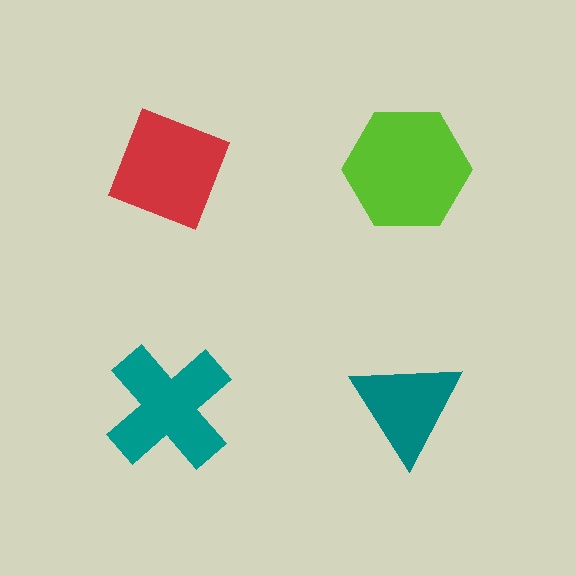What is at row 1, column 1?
A red diamond.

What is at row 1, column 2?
A lime hexagon.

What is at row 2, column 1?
A teal cross.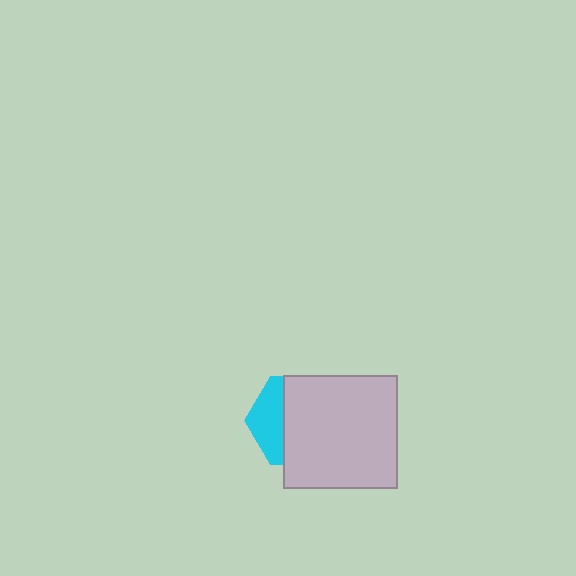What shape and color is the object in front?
The object in front is a light gray square.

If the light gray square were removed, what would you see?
You would see the complete cyan hexagon.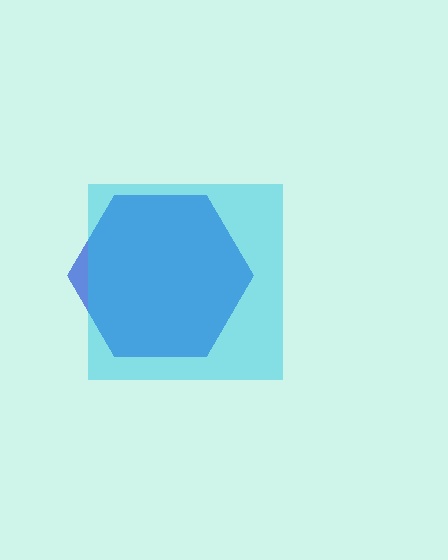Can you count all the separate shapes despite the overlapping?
Yes, there are 2 separate shapes.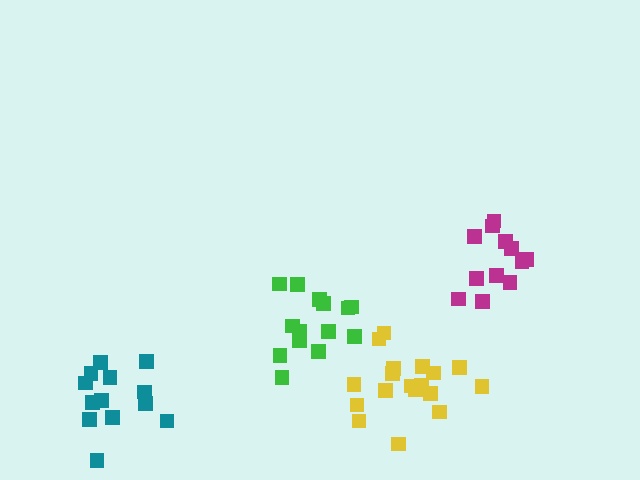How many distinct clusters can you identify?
There are 4 distinct clusters.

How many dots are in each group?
Group 1: 12 dots, Group 2: 13 dots, Group 3: 14 dots, Group 4: 18 dots (57 total).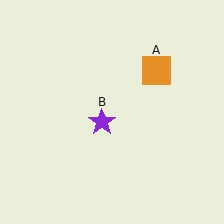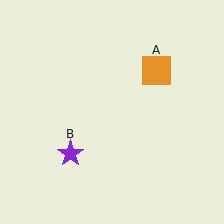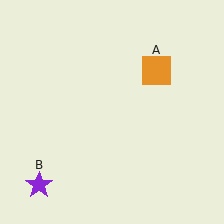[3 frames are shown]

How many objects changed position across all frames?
1 object changed position: purple star (object B).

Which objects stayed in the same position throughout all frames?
Orange square (object A) remained stationary.